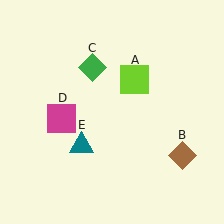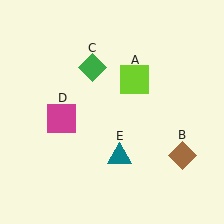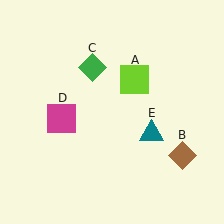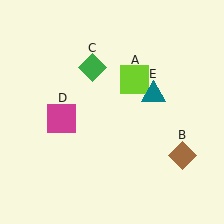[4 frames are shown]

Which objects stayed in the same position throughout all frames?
Lime square (object A) and brown diamond (object B) and green diamond (object C) and magenta square (object D) remained stationary.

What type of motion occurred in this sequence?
The teal triangle (object E) rotated counterclockwise around the center of the scene.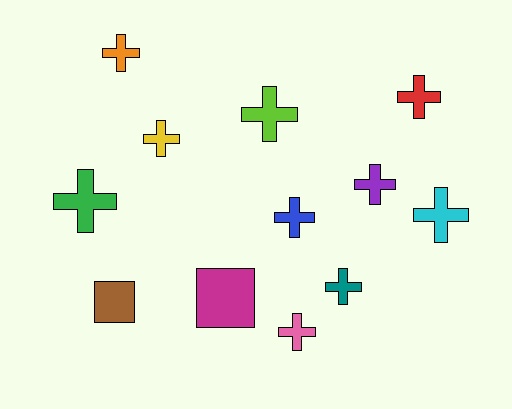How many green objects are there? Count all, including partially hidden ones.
There is 1 green object.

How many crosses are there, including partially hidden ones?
There are 10 crosses.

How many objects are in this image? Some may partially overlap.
There are 12 objects.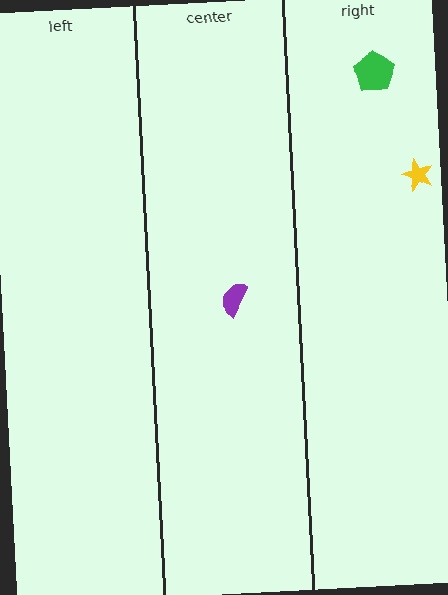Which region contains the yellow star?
The right region.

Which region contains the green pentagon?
The right region.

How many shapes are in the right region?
2.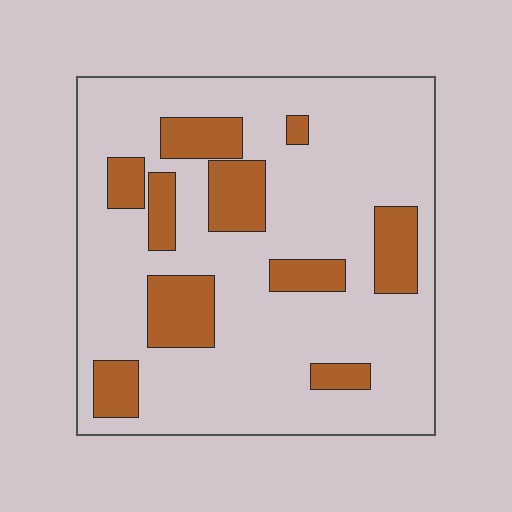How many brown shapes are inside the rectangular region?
10.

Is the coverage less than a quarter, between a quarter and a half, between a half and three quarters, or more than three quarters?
Less than a quarter.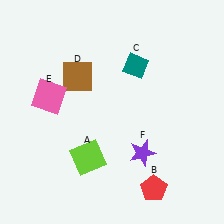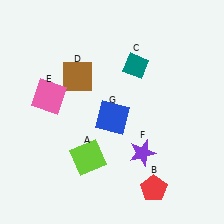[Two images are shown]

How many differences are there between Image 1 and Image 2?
There is 1 difference between the two images.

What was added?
A blue square (G) was added in Image 2.